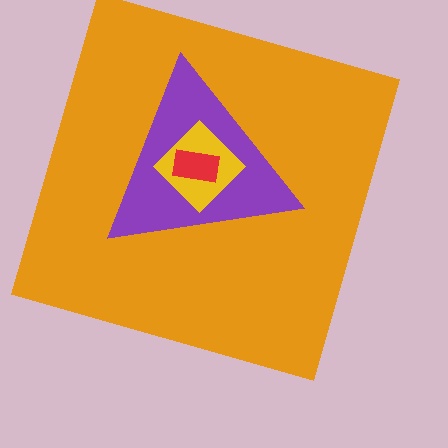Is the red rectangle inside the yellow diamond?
Yes.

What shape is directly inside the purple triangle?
The yellow diamond.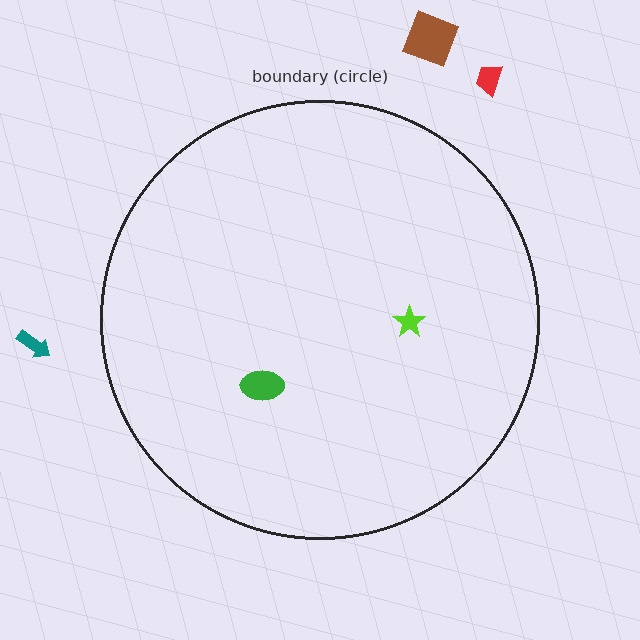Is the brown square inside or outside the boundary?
Outside.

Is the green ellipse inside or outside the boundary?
Inside.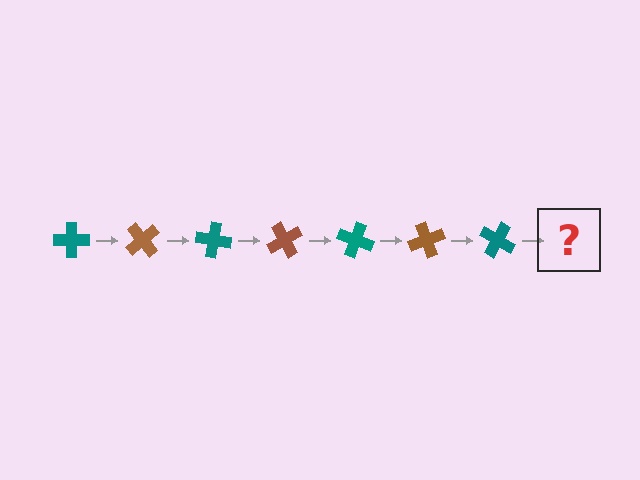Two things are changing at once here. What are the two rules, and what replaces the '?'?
The two rules are that it rotates 50 degrees each step and the color cycles through teal and brown. The '?' should be a brown cross, rotated 350 degrees from the start.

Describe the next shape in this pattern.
It should be a brown cross, rotated 350 degrees from the start.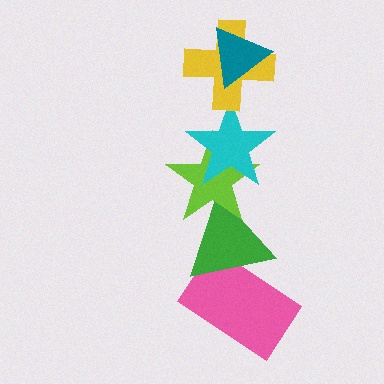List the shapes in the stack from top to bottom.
From top to bottom: the teal triangle, the yellow cross, the cyan star, the lime star, the green triangle, the pink rectangle.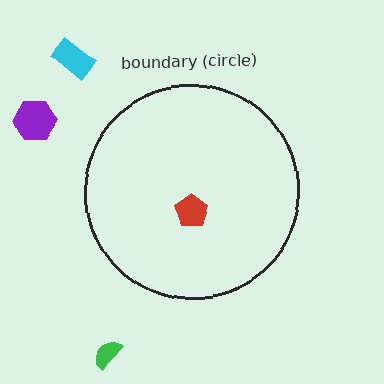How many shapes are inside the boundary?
1 inside, 3 outside.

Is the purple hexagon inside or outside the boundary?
Outside.